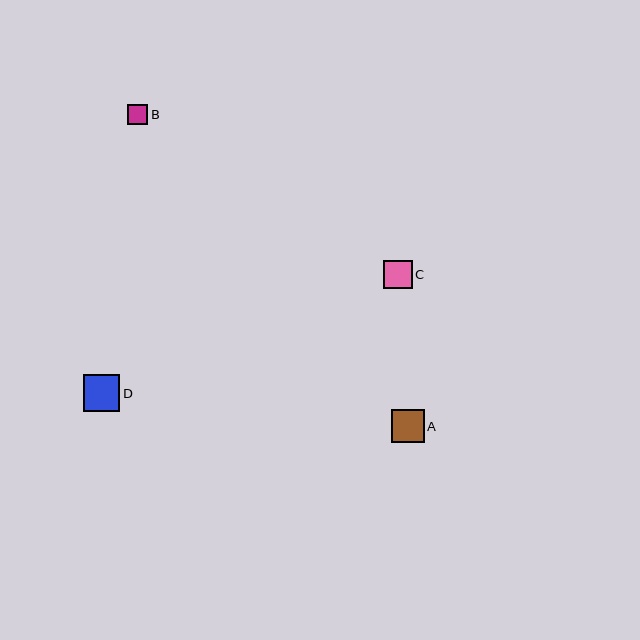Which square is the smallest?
Square B is the smallest with a size of approximately 20 pixels.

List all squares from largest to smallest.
From largest to smallest: D, A, C, B.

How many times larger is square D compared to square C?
Square D is approximately 1.3 times the size of square C.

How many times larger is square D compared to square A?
Square D is approximately 1.1 times the size of square A.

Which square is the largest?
Square D is the largest with a size of approximately 37 pixels.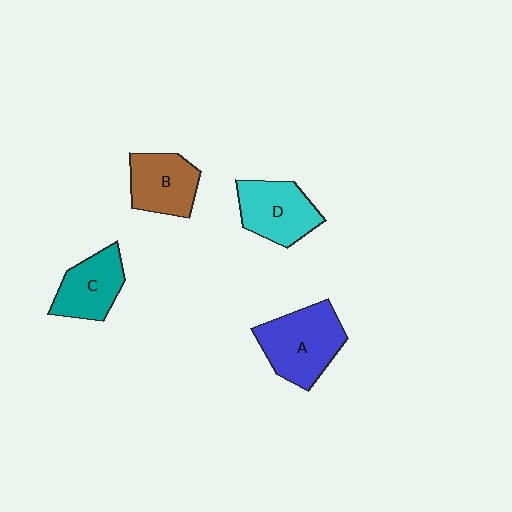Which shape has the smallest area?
Shape C (teal).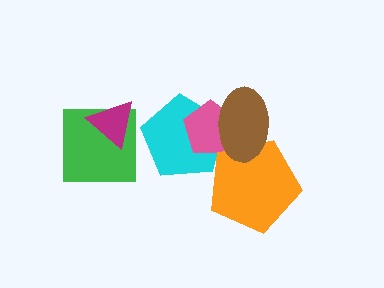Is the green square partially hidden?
Yes, it is partially covered by another shape.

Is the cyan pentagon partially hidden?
Yes, it is partially covered by another shape.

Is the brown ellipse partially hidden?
No, no other shape covers it.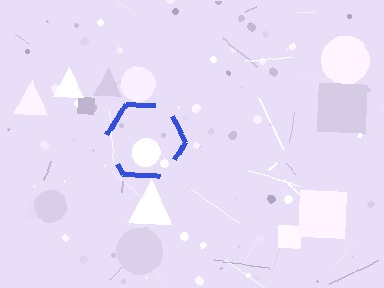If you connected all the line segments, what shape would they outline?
They would outline a hexagon.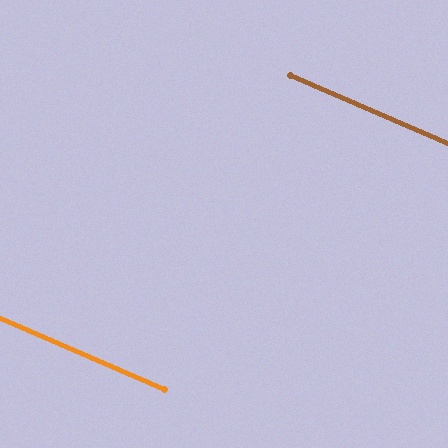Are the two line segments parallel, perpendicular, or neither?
Parallel — their directions differ by only 0.1°.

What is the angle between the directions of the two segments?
Approximately 0 degrees.